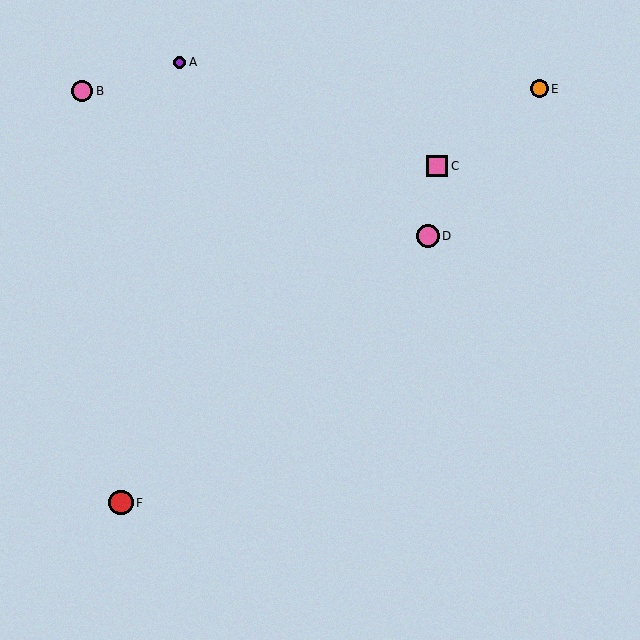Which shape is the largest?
The red circle (labeled F) is the largest.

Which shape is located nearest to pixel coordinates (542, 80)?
The orange circle (labeled E) at (539, 89) is nearest to that location.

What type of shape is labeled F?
Shape F is a red circle.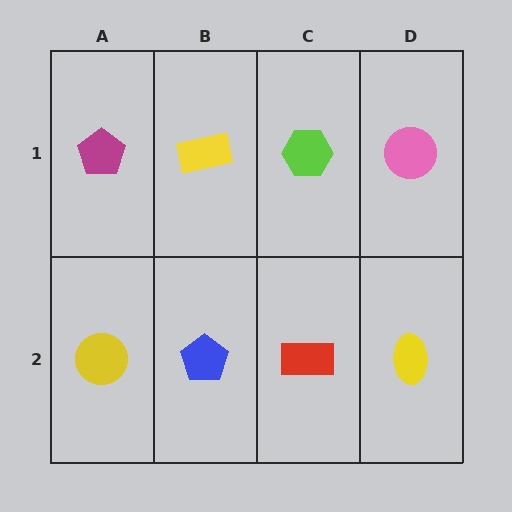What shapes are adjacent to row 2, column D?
A pink circle (row 1, column D), a red rectangle (row 2, column C).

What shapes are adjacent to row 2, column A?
A magenta pentagon (row 1, column A), a blue pentagon (row 2, column B).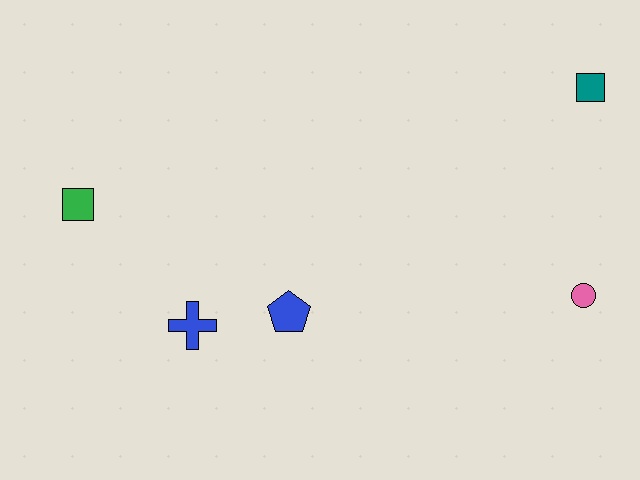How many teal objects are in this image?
There is 1 teal object.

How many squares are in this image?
There are 2 squares.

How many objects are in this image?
There are 5 objects.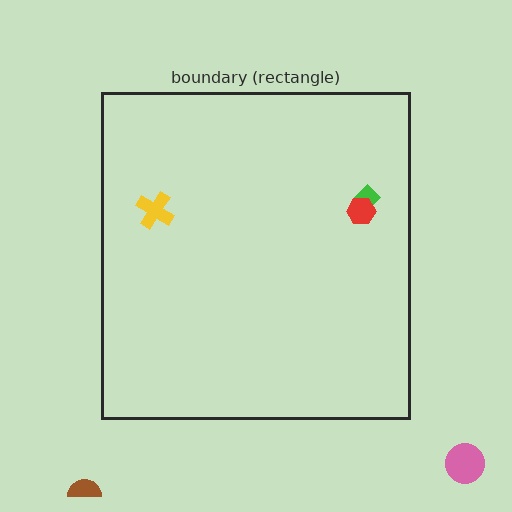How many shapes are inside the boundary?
3 inside, 2 outside.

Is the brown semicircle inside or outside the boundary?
Outside.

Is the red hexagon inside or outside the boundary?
Inside.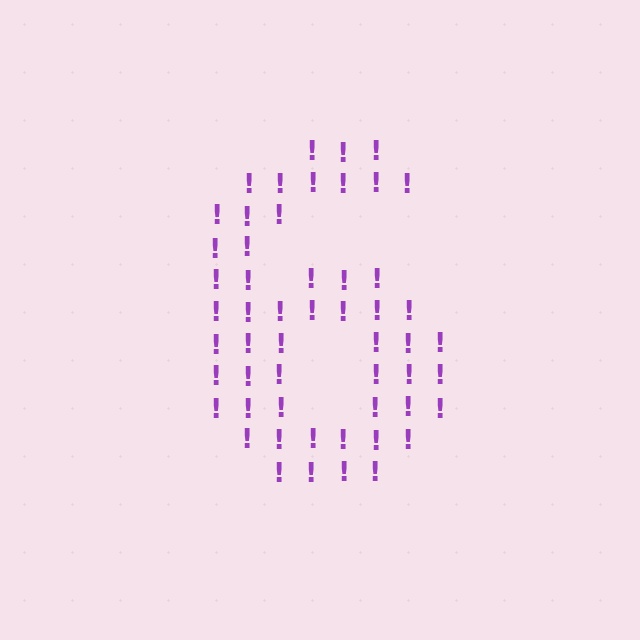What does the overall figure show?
The overall figure shows the digit 6.